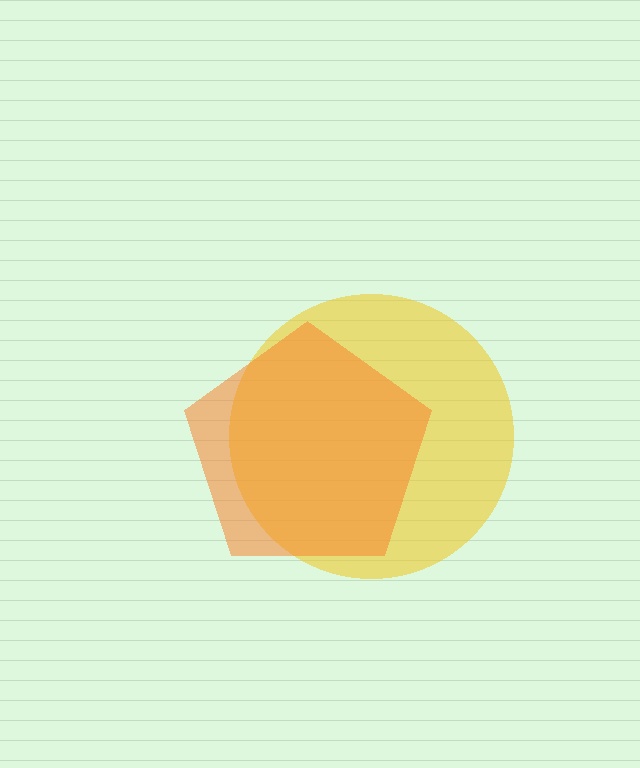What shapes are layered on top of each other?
The layered shapes are: a yellow circle, an orange pentagon.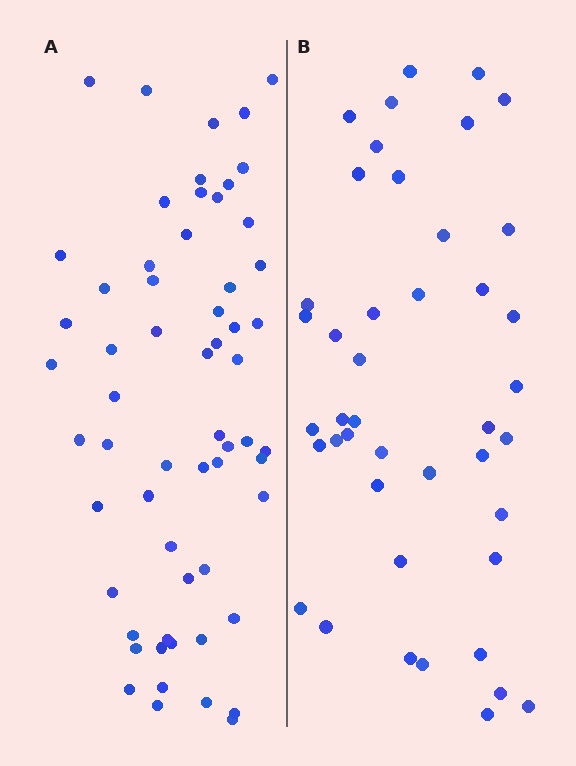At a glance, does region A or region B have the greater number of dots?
Region A (the left region) has more dots.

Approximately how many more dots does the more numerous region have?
Region A has approximately 15 more dots than region B.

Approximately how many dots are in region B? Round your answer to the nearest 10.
About 40 dots. (The exact count is 43, which rounds to 40.)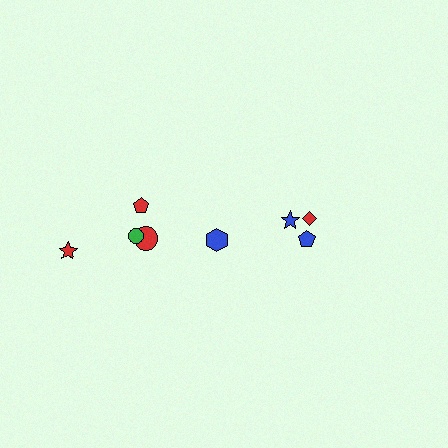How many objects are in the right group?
There are 3 objects.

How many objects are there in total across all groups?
There are 8 objects.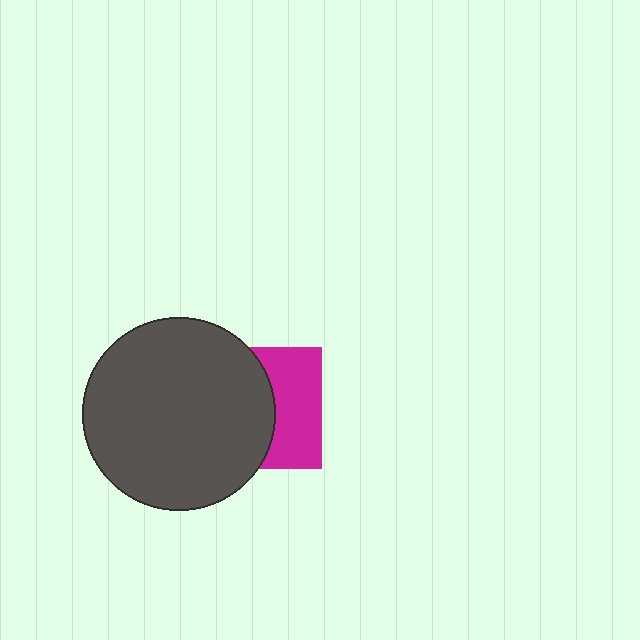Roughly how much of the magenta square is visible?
A small part of it is visible (roughly 43%).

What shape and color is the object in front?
The object in front is a dark gray circle.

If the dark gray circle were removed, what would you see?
You would see the complete magenta square.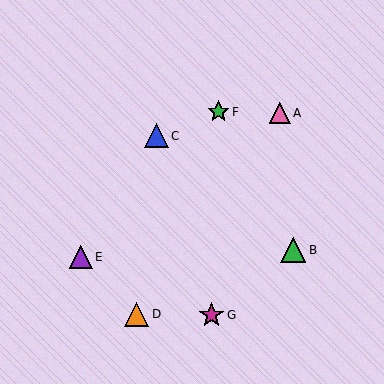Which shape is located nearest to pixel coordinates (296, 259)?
The green triangle (labeled B) at (293, 250) is nearest to that location.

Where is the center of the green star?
The center of the green star is at (219, 112).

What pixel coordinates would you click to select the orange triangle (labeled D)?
Click at (136, 314) to select the orange triangle D.